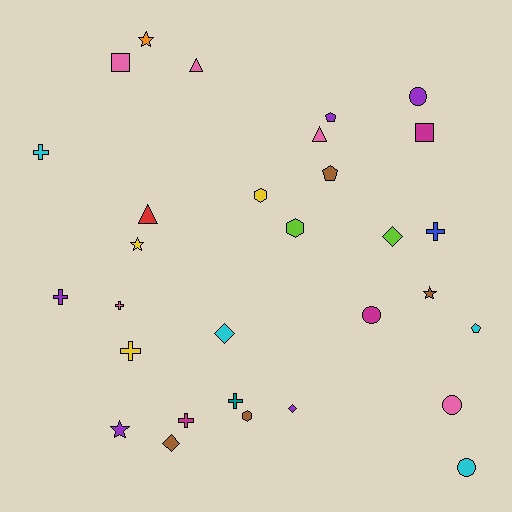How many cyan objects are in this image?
There are 4 cyan objects.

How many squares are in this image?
There are 2 squares.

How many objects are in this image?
There are 30 objects.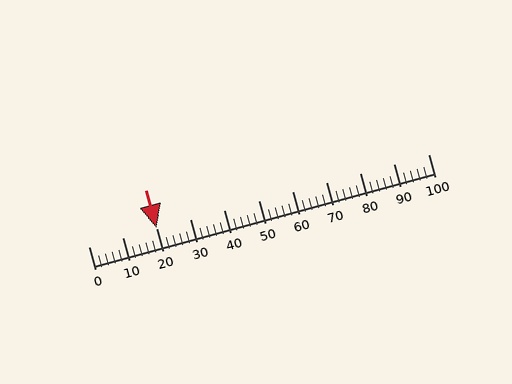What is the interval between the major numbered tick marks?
The major tick marks are spaced 10 units apart.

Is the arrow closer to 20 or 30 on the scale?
The arrow is closer to 20.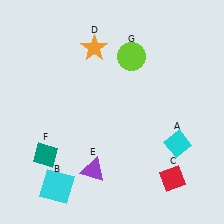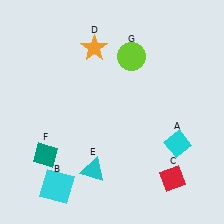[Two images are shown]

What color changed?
The triangle (E) changed from purple in Image 1 to cyan in Image 2.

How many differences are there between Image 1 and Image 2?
There is 1 difference between the two images.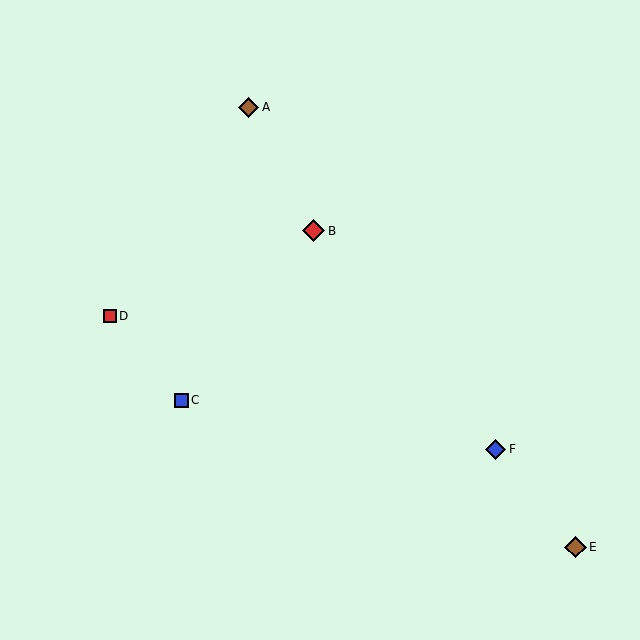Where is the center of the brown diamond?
The center of the brown diamond is at (575, 547).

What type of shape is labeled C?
Shape C is a blue square.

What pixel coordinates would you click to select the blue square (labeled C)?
Click at (181, 400) to select the blue square C.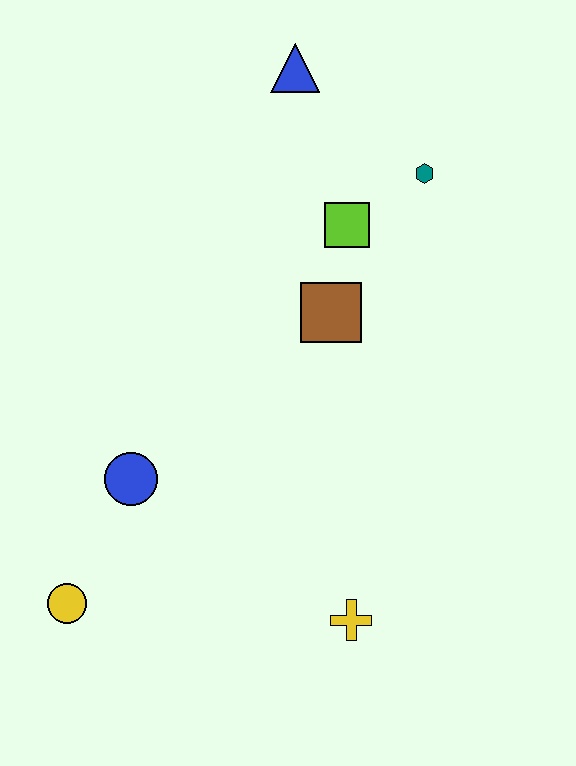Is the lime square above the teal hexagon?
No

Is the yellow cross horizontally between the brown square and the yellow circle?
No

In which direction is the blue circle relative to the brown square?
The blue circle is to the left of the brown square.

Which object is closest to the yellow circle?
The blue circle is closest to the yellow circle.